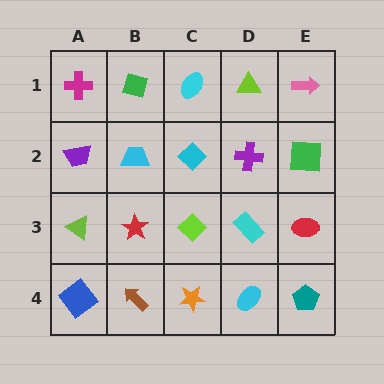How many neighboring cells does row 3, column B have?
4.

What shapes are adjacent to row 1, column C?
A cyan diamond (row 2, column C), a green diamond (row 1, column B), a lime triangle (row 1, column D).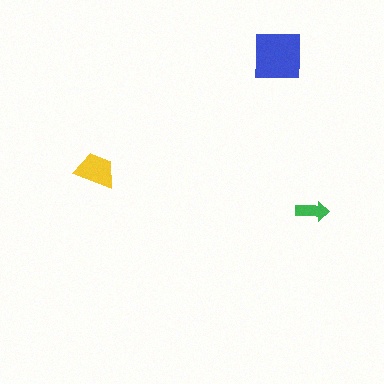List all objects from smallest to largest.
The green arrow, the yellow trapezoid, the blue square.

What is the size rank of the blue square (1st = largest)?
1st.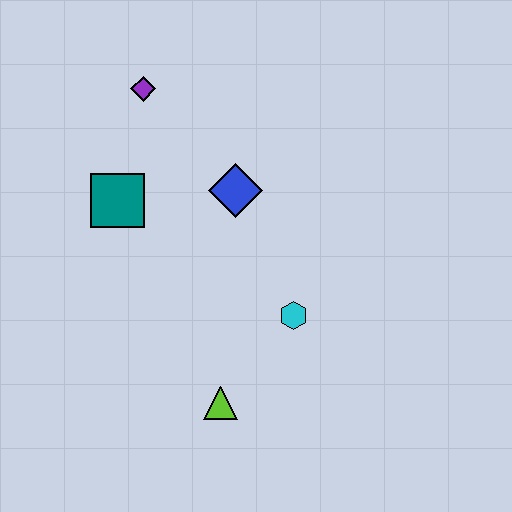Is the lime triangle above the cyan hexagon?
No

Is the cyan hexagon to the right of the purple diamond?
Yes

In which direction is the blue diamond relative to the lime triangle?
The blue diamond is above the lime triangle.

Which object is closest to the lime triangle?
The cyan hexagon is closest to the lime triangle.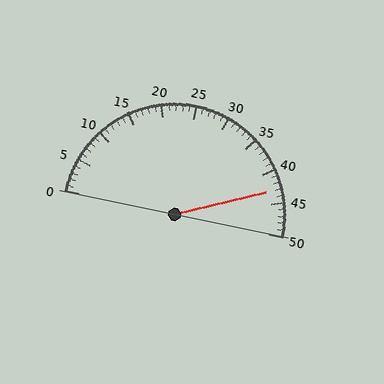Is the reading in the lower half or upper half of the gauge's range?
The reading is in the upper half of the range (0 to 50).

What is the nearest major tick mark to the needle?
The nearest major tick mark is 45.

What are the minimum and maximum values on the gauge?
The gauge ranges from 0 to 50.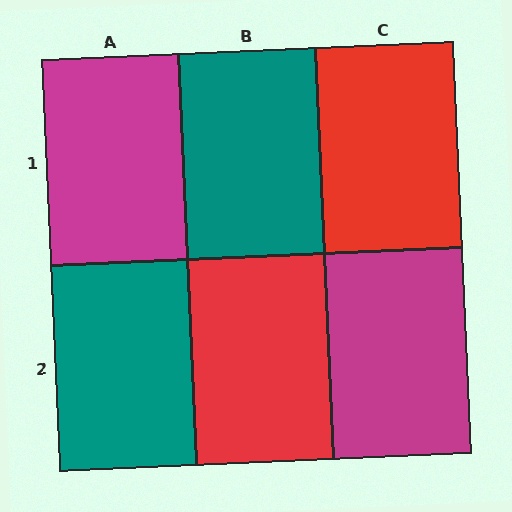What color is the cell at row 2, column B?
Red.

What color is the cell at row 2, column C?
Magenta.